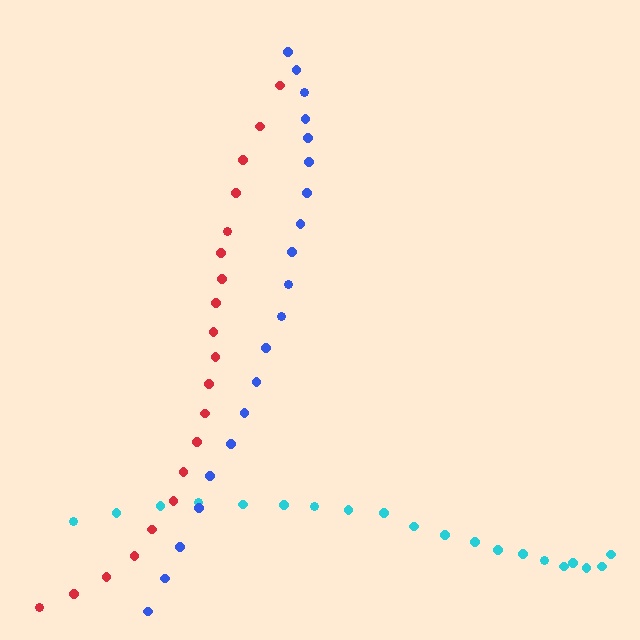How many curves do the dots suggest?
There are 3 distinct paths.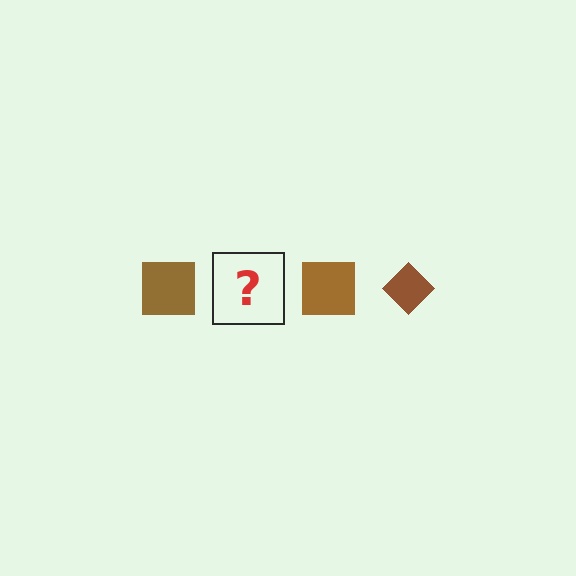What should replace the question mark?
The question mark should be replaced with a brown diamond.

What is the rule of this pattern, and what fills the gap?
The rule is that the pattern cycles through square, diamond shapes in brown. The gap should be filled with a brown diamond.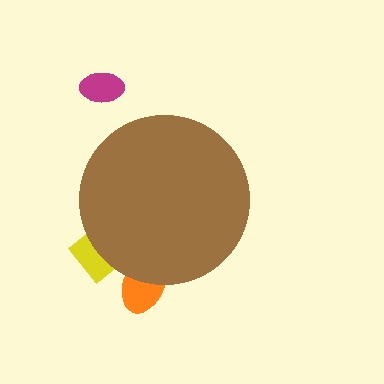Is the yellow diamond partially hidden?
Yes, the yellow diamond is partially hidden behind the brown circle.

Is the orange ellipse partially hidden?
Yes, the orange ellipse is partially hidden behind the brown circle.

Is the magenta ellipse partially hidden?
No, the magenta ellipse is fully visible.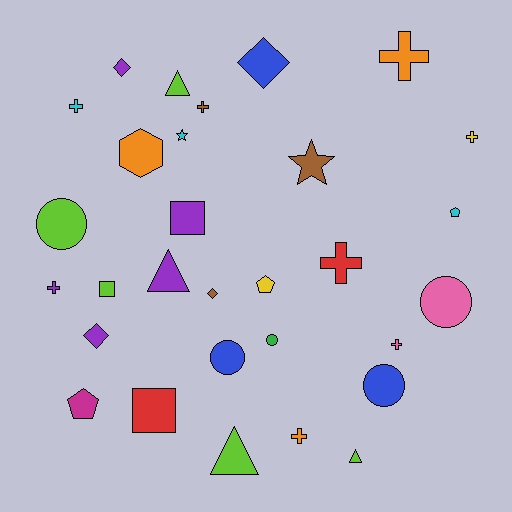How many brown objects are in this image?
There are 3 brown objects.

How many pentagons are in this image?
There are 3 pentagons.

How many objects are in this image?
There are 30 objects.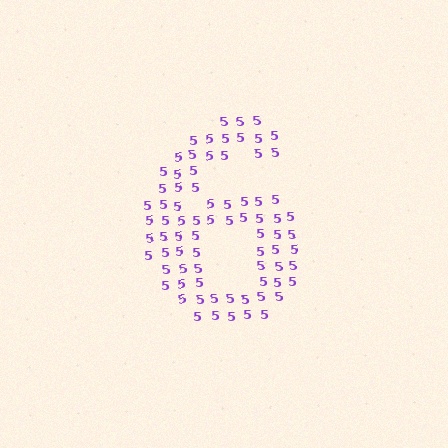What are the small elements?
The small elements are digit 5's.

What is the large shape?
The large shape is the digit 6.